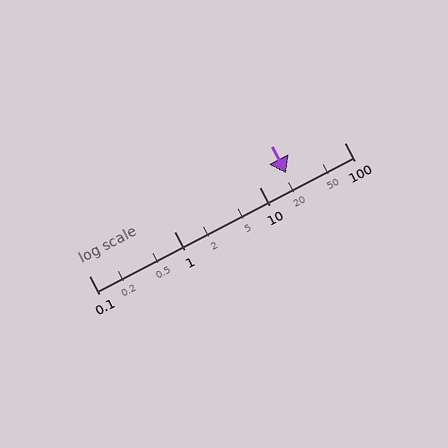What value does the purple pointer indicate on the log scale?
The pointer indicates approximately 21.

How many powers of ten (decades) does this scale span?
The scale spans 3 decades, from 0.1 to 100.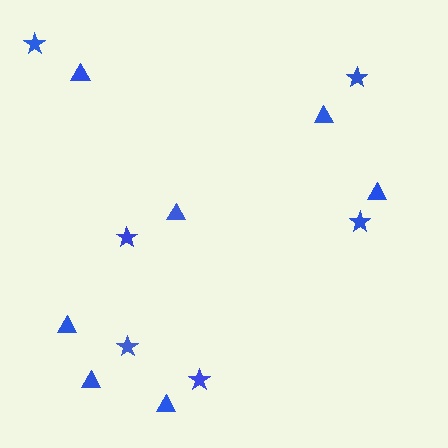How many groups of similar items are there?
There are 2 groups: one group of stars (6) and one group of triangles (7).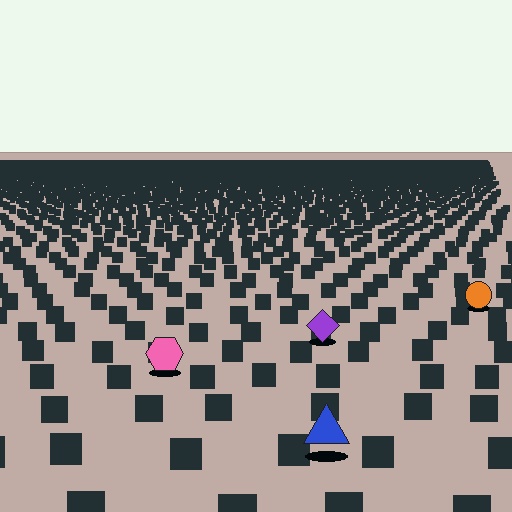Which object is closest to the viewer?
The blue triangle is closest. The texture marks near it are larger and more spread out.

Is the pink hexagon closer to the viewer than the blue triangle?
No. The blue triangle is closer — you can tell from the texture gradient: the ground texture is coarser near it.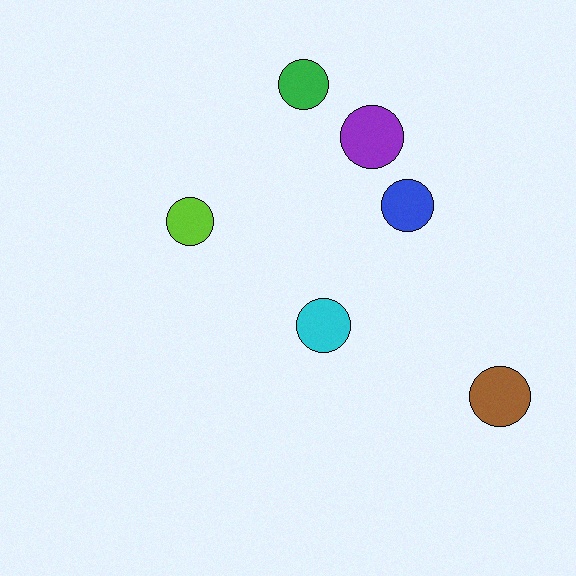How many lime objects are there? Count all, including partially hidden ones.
There is 1 lime object.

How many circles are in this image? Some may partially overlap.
There are 6 circles.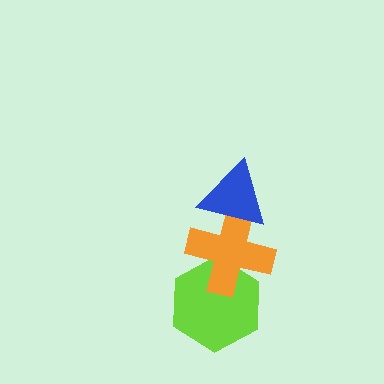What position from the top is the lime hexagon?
The lime hexagon is 3rd from the top.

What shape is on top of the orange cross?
The blue triangle is on top of the orange cross.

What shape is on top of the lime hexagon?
The orange cross is on top of the lime hexagon.